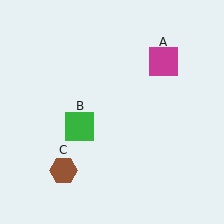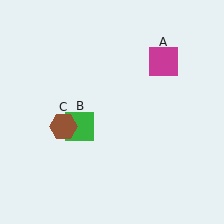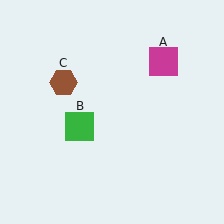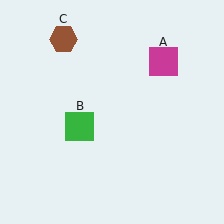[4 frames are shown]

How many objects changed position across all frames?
1 object changed position: brown hexagon (object C).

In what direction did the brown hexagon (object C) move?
The brown hexagon (object C) moved up.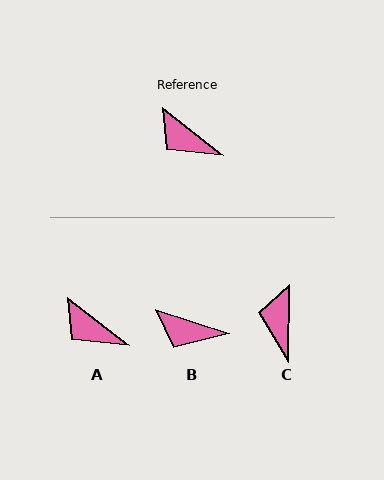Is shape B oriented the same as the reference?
No, it is off by about 20 degrees.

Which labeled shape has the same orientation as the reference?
A.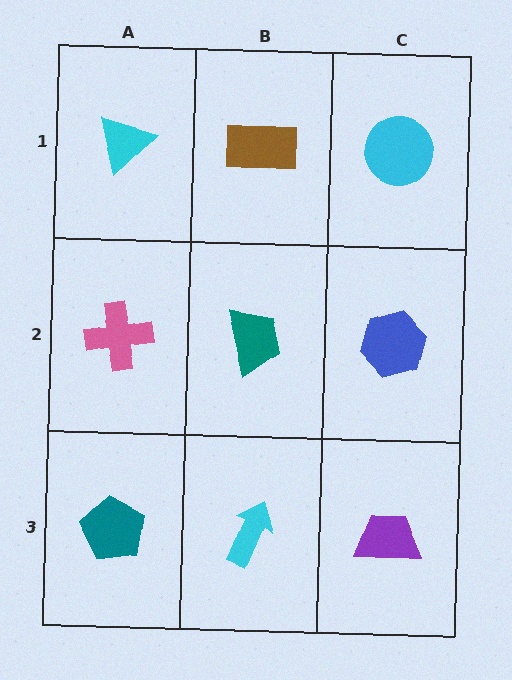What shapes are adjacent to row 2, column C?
A cyan circle (row 1, column C), a purple trapezoid (row 3, column C), a teal trapezoid (row 2, column B).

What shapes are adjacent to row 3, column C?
A blue hexagon (row 2, column C), a cyan arrow (row 3, column B).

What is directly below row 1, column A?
A pink cross.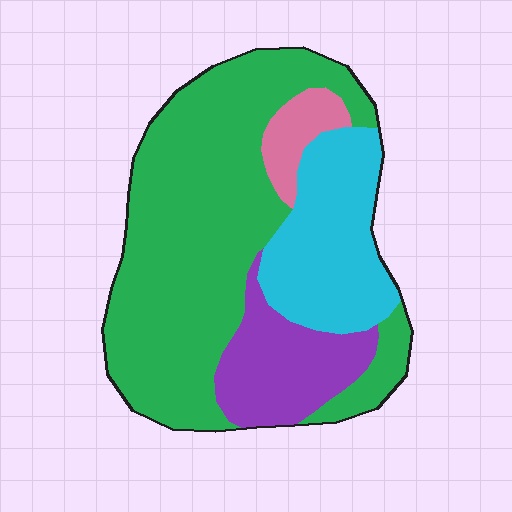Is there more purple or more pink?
Purple.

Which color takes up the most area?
Green, at roughly 60%.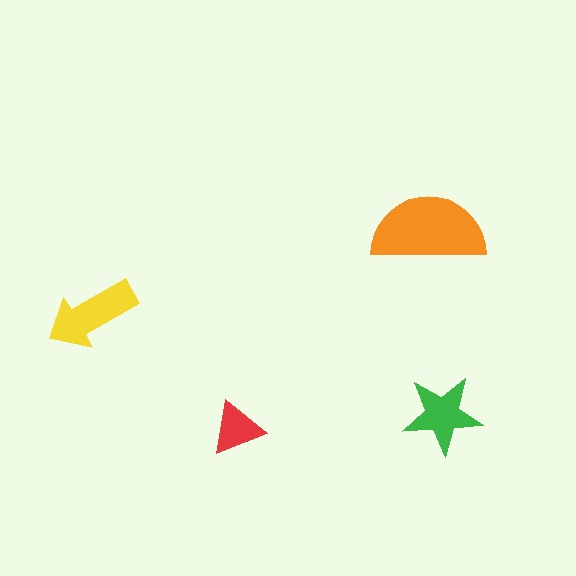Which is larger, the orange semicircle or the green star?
The orange semicircle.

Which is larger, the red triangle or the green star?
The green star.